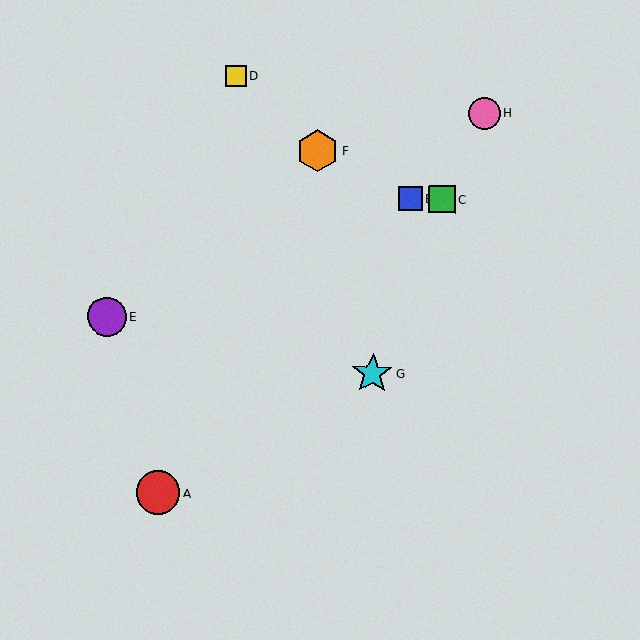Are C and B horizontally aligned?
Yes, both are at y≈199.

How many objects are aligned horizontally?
2 objects (B, C) are aligned horizontally.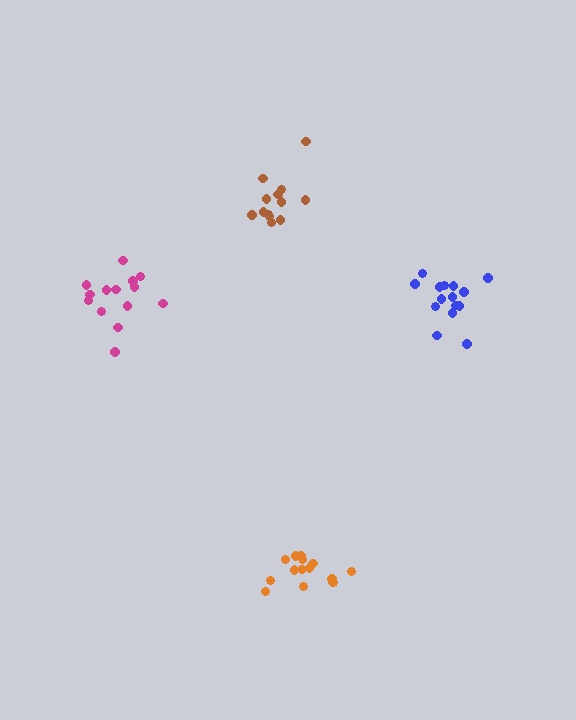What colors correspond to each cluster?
The clusters are colored: blue, magenta, orange, brown.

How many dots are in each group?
Group 1: 15 dots, Group 2: 14 dots, Group 3: 15 dots, Group 4: 13 dots (57 total).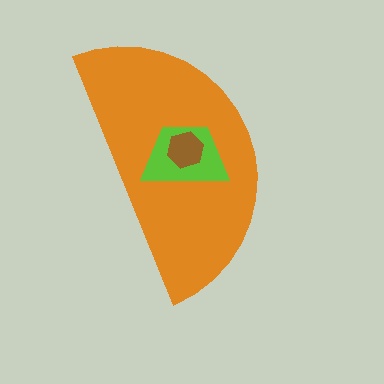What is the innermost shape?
The brown hexagon.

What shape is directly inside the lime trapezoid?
The brown hexagon.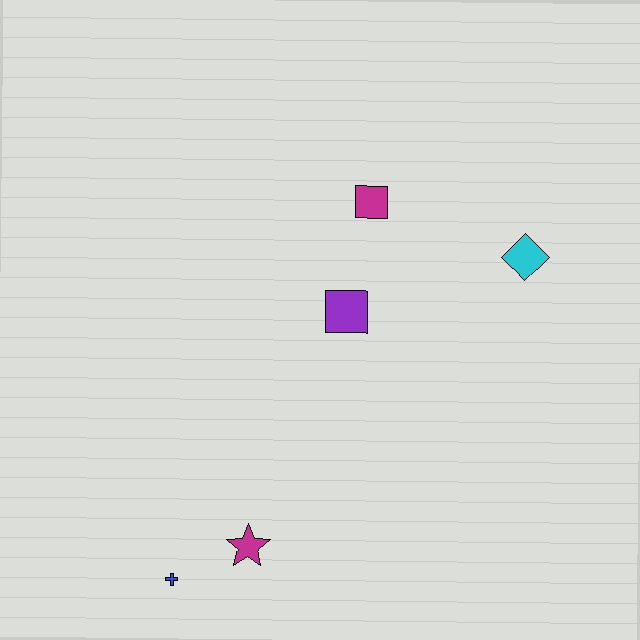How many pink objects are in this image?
There are no pink objects.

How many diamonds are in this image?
There is 1 diamond.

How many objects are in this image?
There are 5 objects.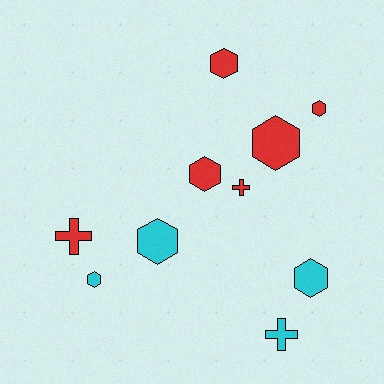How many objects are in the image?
There are 10 objects.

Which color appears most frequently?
Red, with 6 objects.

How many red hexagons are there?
There are 4 red hexagons.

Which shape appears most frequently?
Hexagon, with 7 objects.